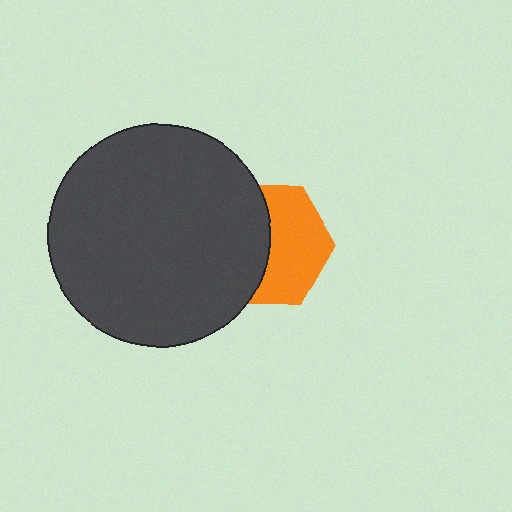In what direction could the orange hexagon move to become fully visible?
The orange hexagon could move right. That would shift it out from behind the dark gray circle entirely.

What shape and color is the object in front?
The object in front is a dark gray circle.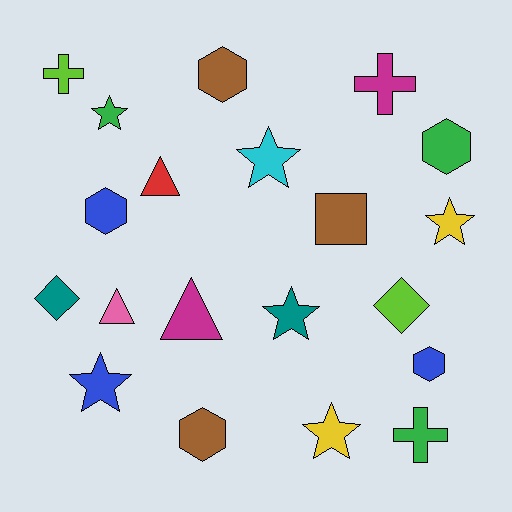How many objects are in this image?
There are 20 objects.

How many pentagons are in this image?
There are no pentagons.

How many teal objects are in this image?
There are 2 teal objects.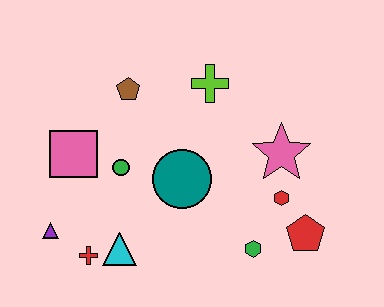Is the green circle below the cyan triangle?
No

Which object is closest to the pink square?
The green circle is closest to the pink square.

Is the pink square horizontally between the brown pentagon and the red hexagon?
No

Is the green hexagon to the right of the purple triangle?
Yes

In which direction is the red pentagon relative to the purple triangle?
The red pentagon is to the right of the purple triangle.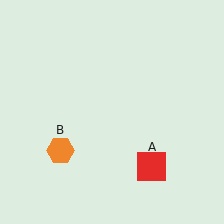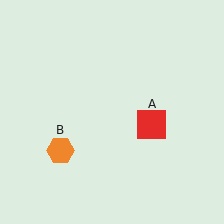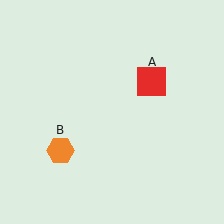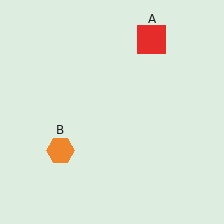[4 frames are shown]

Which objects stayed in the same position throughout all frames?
Orange hexagon (object B) remained stationary.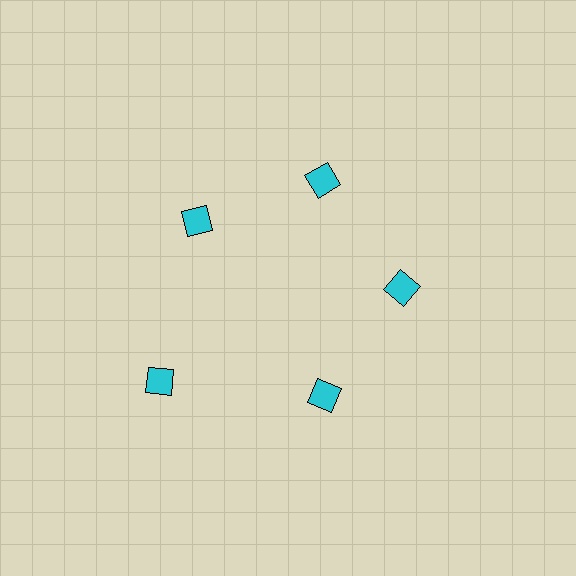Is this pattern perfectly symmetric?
No. The 5 cyan diamonds are arranged in a ring, but one element near the 8 o'clock position is pushed outward from the center, breaking the 5-fold rotational symmetry.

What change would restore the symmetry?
The symmetry would be restored by moving it inward, back onto the ring so that all 5 diamonds sit at equal angles and equal distance from the center.